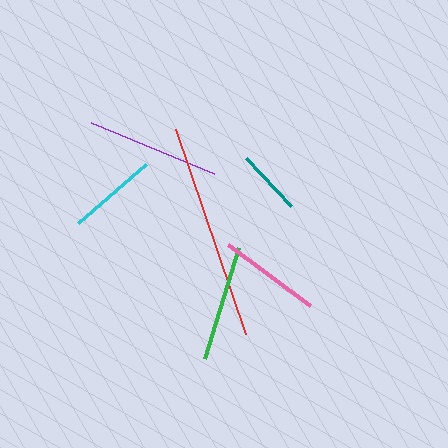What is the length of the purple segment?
The purple segment is approximately 133 pixels long.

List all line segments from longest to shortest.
From longest to shortest: red, purple, green, pink, cyan, teal.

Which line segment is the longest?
The red line is the longest at approximately 217 pixels.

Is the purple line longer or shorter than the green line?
The purple line is longer than the green line.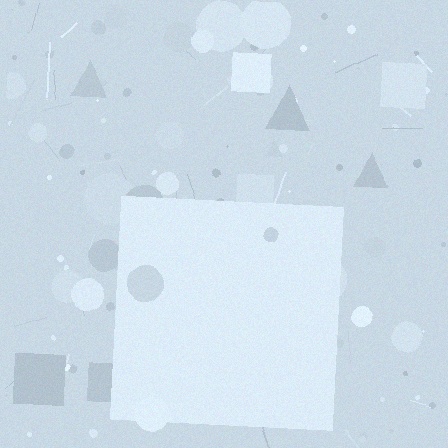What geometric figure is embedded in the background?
A square is embedded in the background.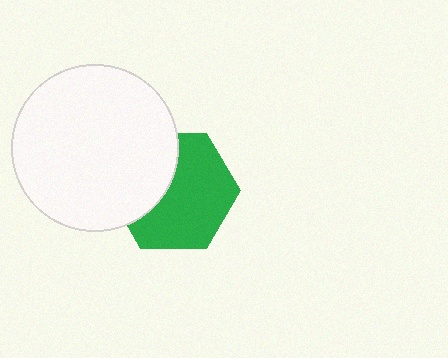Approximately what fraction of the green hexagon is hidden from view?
Roughly 36% of the green hexagon is hidden behind the white circle.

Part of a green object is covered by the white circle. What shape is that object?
It is a hexagon.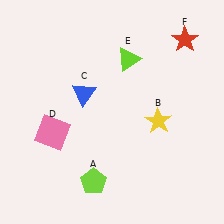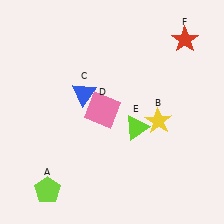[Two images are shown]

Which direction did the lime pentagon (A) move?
The lime pentagon (A) moved left.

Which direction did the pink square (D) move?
The pink square (D) moved right.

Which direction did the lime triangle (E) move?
The lime triangle (E) moved down.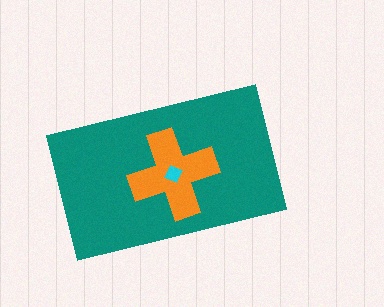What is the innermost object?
The cyan square.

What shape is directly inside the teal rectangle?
The orange cross.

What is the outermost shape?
The teal rectangle.